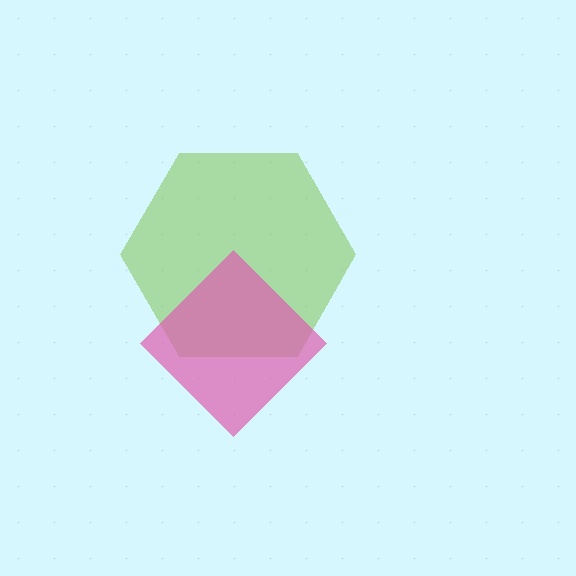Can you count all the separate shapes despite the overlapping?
Yes, there are 2 separate shapes.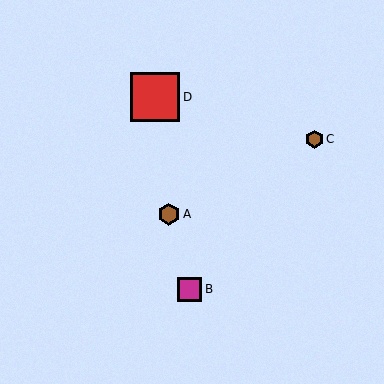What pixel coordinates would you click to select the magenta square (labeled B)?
Click at (190, 289) to select the magenta square B.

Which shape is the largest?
The red square (labeled D) is the largest.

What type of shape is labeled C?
Shape C is a brown hexagon.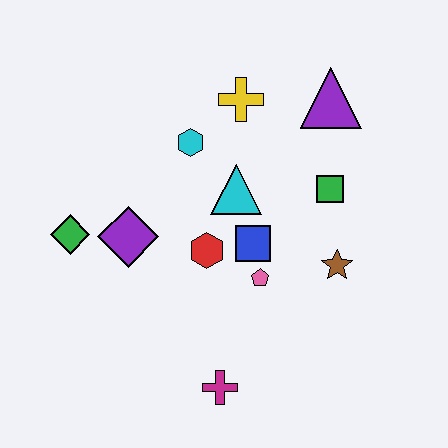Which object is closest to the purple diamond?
The green diamond is closest to the purple diamond.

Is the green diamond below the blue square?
No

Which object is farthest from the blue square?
The green diamond is farthest from the blue square.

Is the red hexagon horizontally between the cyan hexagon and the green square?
Yes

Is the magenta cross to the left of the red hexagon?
No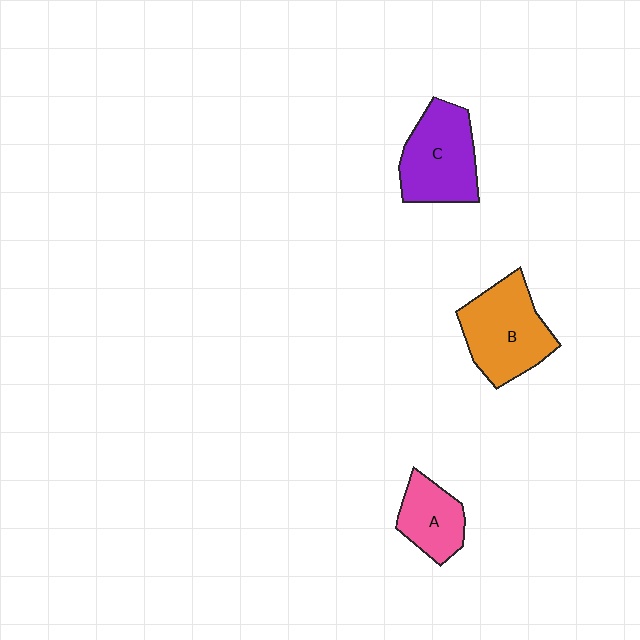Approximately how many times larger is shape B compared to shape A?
Approximately 1.7 times.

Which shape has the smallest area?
Shape A (pink).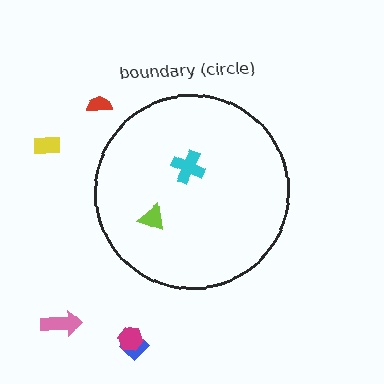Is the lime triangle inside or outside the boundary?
Inside.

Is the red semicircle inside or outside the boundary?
Outside.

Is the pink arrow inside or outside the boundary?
Outside.